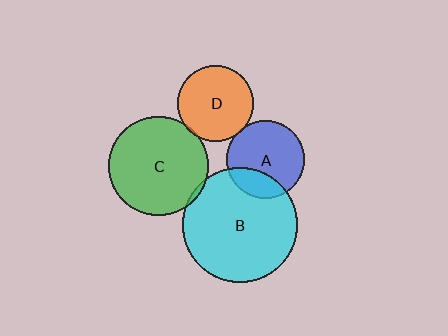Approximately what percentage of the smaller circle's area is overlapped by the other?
Approximately 25%.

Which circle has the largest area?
Circle B (cyan).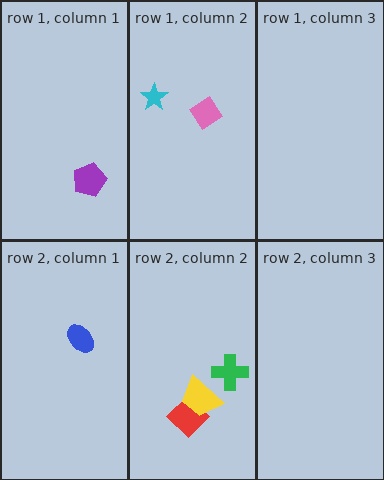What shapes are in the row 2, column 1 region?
The blue ellipse.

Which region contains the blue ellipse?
The row 2, column 1 region.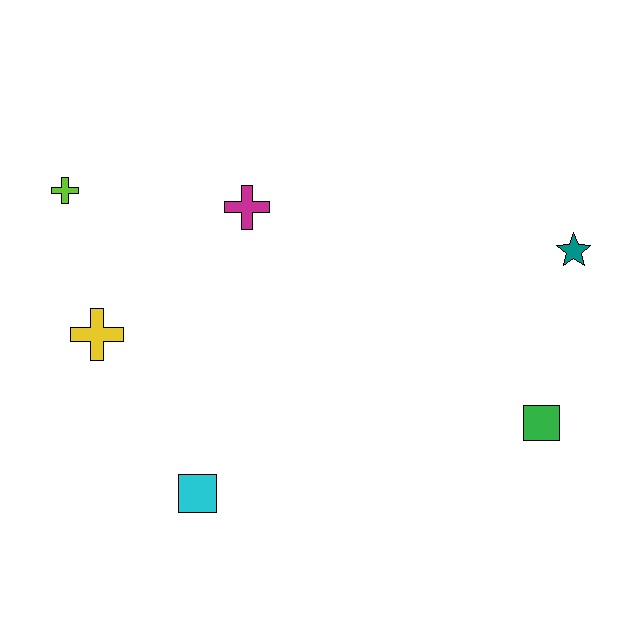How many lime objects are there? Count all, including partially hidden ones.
There is 1 lime object.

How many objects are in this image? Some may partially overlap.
There are 6 objects.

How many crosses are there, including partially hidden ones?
There are 3 crosses.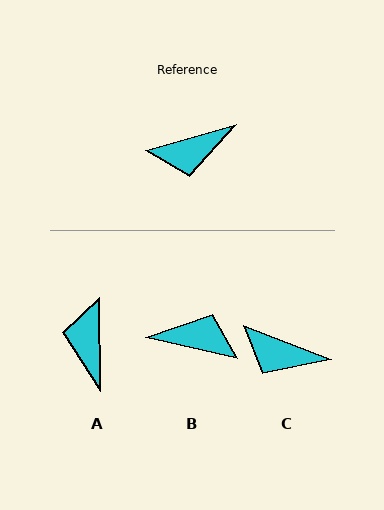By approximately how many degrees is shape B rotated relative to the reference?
Approximately 151 degrees counter-clockwise.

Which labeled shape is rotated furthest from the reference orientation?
B, about 151 degrees away.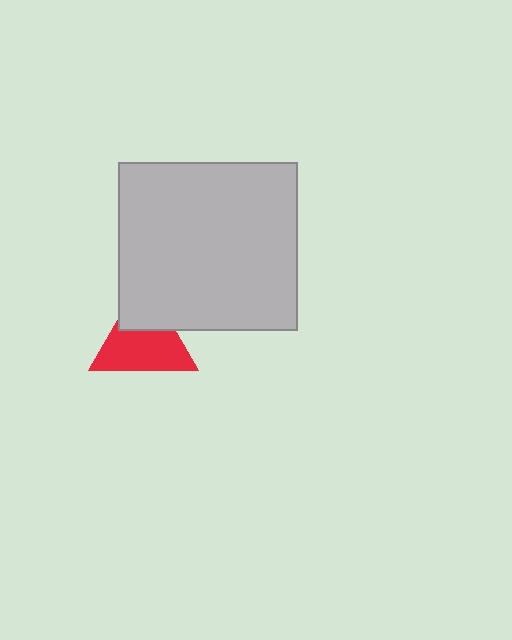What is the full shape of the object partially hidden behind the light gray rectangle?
The partially hidden object is a red triangle.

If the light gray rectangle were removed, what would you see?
You would see the complete red triangle.